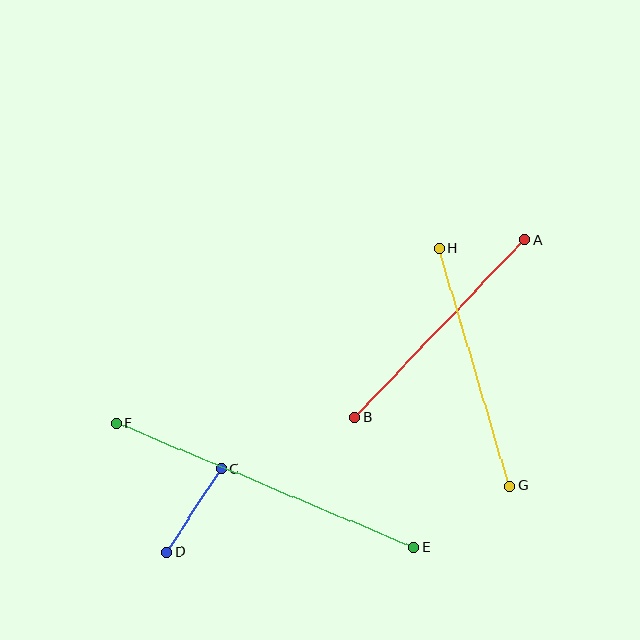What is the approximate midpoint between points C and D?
The midpoint is at approximately (194, 510) pixels.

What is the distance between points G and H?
The distance is approximately 248 pixels.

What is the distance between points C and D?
The distance is approximately 99 pixels.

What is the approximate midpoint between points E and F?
The midpoint is at approximately (265, 486) pixels.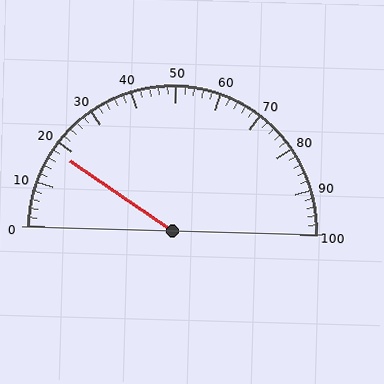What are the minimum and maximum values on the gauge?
The gauge ranges from 0 to 100.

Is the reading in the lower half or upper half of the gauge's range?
The reading is in the lower half of the range (0 to 100).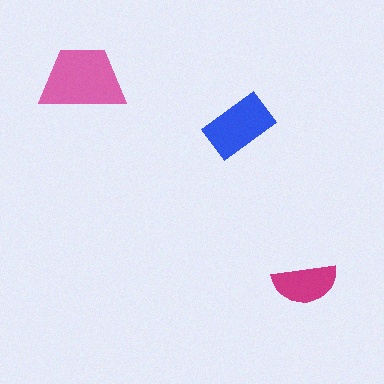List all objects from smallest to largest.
The magenta semicircle, the blue rectangle, the pink trapezoid.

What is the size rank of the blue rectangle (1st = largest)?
2nd.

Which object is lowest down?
The magenta semicircle is bottommost.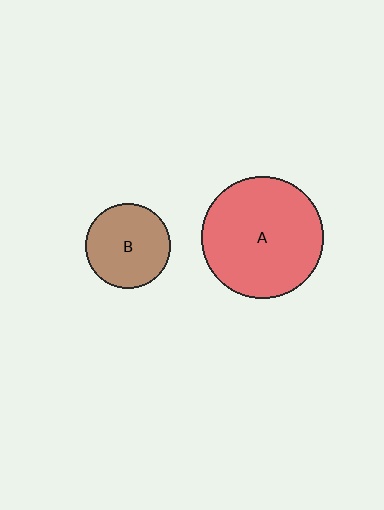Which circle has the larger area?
Circle A (red).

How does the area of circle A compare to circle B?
Approximately 2.1 times.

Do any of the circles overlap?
No, none of the circles overlap.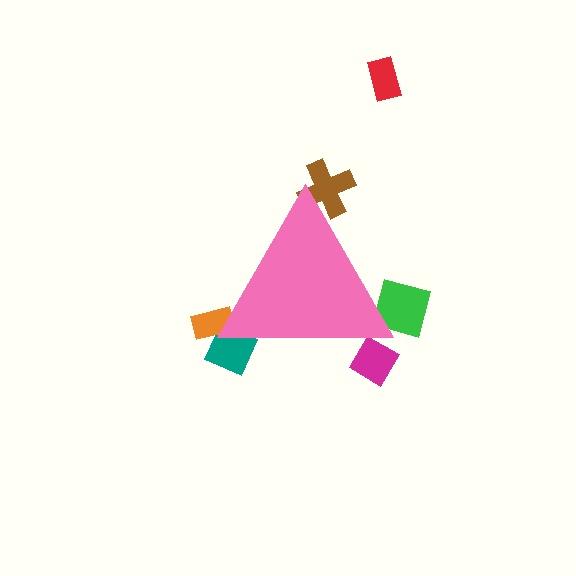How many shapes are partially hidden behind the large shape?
5 shapes are partially hidden.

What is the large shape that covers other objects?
A pink triangle.